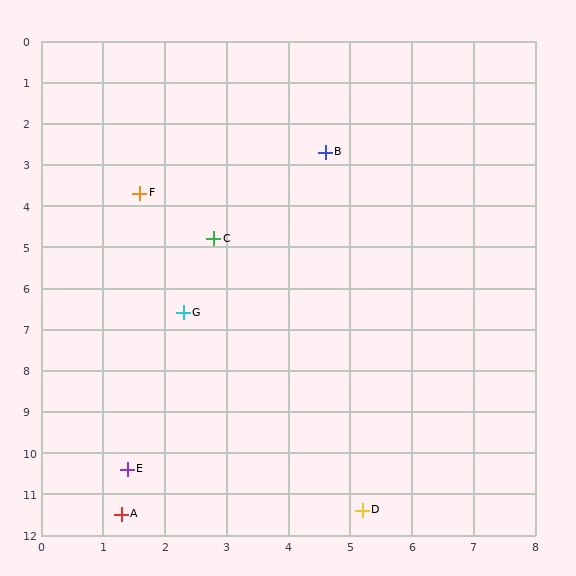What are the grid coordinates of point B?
Point B is at approximately (4.6, 2.7).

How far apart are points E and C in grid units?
Points E and C are about 5.8 grid units apart.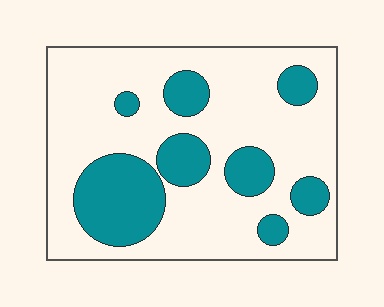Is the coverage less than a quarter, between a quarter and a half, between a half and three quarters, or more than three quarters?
Between a quarter and a half.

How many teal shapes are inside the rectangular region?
8.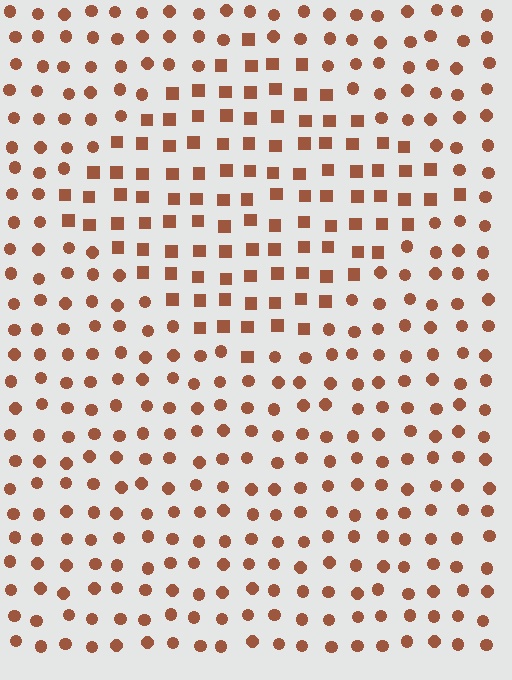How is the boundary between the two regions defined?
The boundary is defined by a change in element shape: squares inside vs. circles outside. All elements share the same color and spacing.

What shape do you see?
I see a diamond.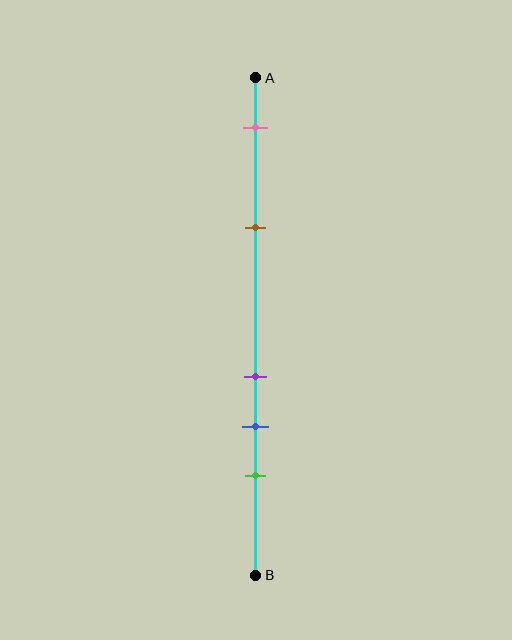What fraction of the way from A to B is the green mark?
The green mark is approximately 80% (0.8) of the way from A to B.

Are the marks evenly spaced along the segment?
No, the marks are not evenly spaced.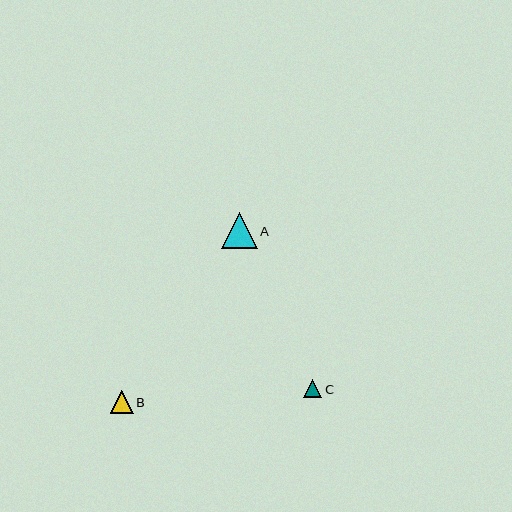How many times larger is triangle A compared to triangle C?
Triangle A is approximately 1.9 times the size of triangle C.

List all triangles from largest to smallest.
From largest to smallest: A, B, C.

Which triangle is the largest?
Triangle A is the largest with a size of approximately 36 pixels.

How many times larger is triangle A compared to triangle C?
Triangle A is approximately 1.9 times the size of triangle C.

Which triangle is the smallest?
Triangle C is the smallest with a size of approximately 19 pixels.